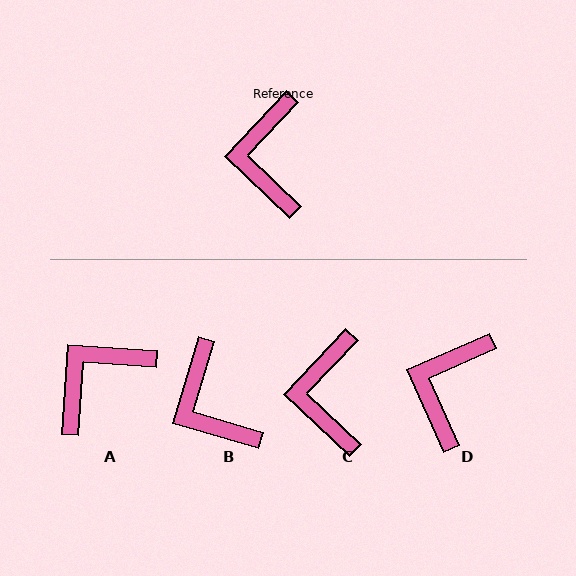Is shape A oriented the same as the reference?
No, it is off by about 50 degrees.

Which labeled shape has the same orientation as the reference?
C.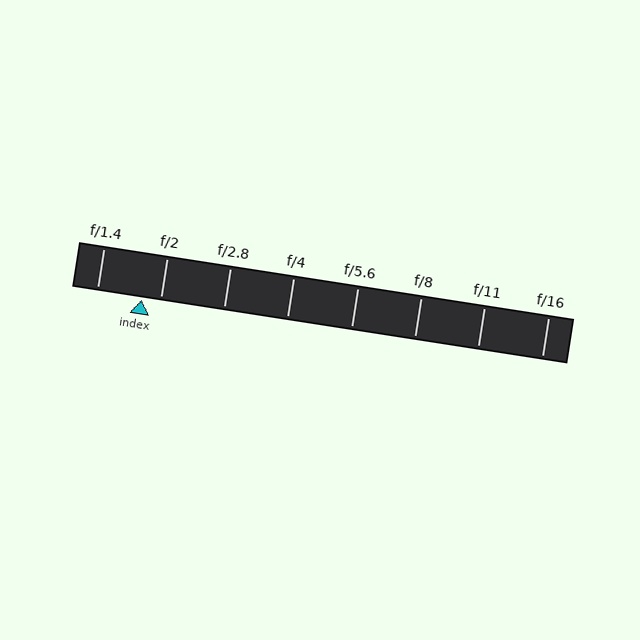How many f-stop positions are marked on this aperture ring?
There are 8 f-stop positions marked.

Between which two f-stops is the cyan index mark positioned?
The index mark is between f/1.4 and f/2.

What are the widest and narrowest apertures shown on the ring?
The widest aperture shown is f/1.4 and the narrowest is f/16.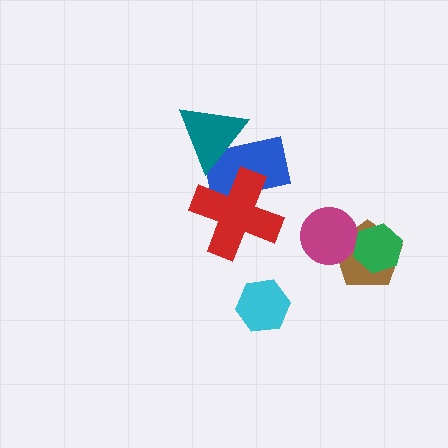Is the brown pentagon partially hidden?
Yes, it is partially covered by another shape.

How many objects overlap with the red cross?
1 object overlaps with the red cross.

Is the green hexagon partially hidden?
No, no other shape covers it.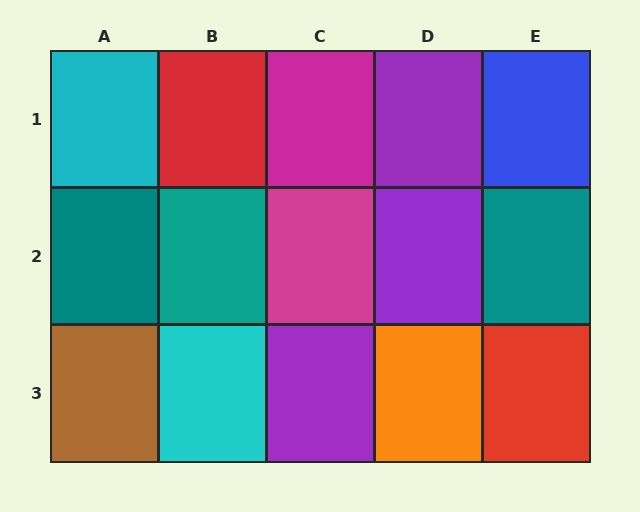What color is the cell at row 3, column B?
Cyan.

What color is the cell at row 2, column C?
Magenta.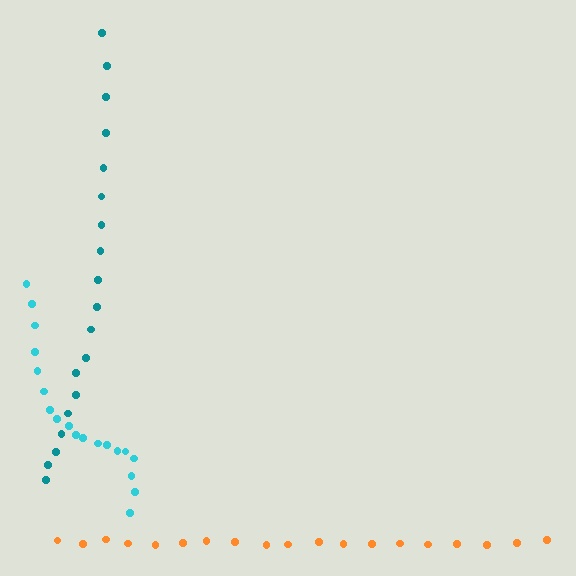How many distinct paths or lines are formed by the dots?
There are 3 distinct paths.